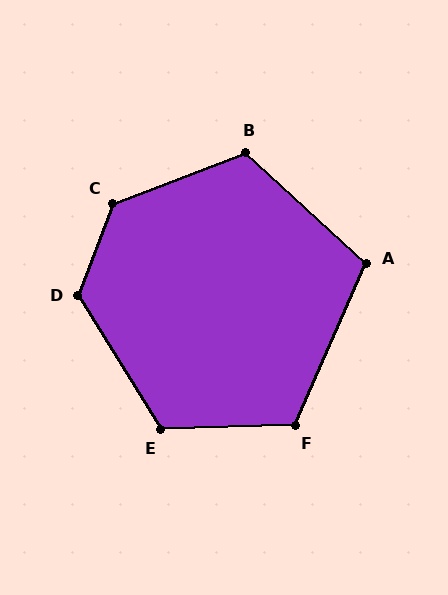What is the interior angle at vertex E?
Approximately 120 degrees (obtuse).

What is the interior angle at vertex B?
Approximately 117 degrees (obtuse).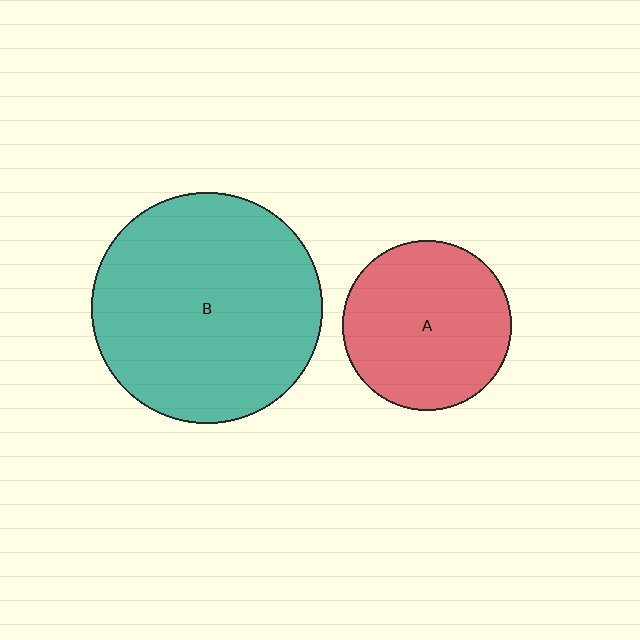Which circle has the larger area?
Circle B (teal).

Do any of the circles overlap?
No, none of the circles overlap.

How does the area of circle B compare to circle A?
Approximately 1.9 times.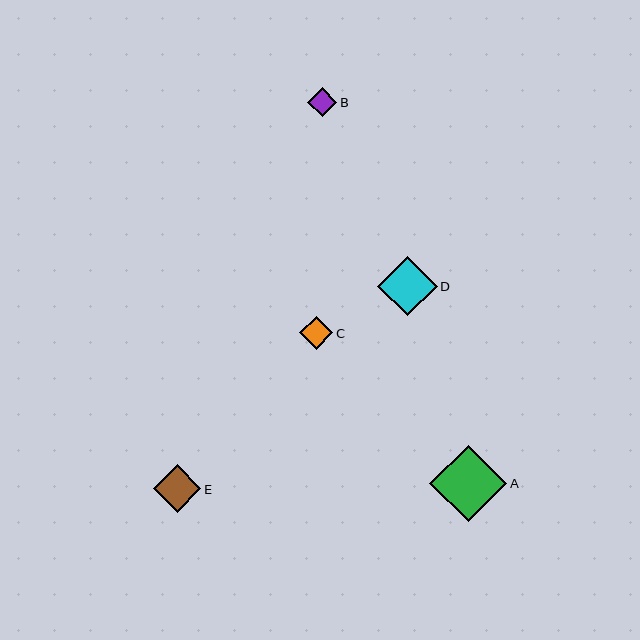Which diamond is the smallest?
Diamond B is the smallest with a size of approximately 29 pixels.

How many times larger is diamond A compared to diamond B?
Diamond A is approximately 2.6 times the size of diamond B.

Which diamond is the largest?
Diamond A is the largest with a size of approximately 77 pixels.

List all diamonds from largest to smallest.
From largest to smallest: A, D, E, C, B.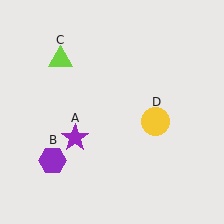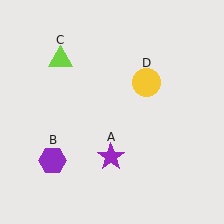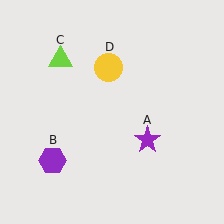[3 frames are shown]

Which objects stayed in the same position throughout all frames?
Purple hexagon (object B) and lime triangle (object C) remained stationary.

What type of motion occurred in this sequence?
The purple star (object A), yellow circle (object D) rotated counterclockwise around the center of the scene.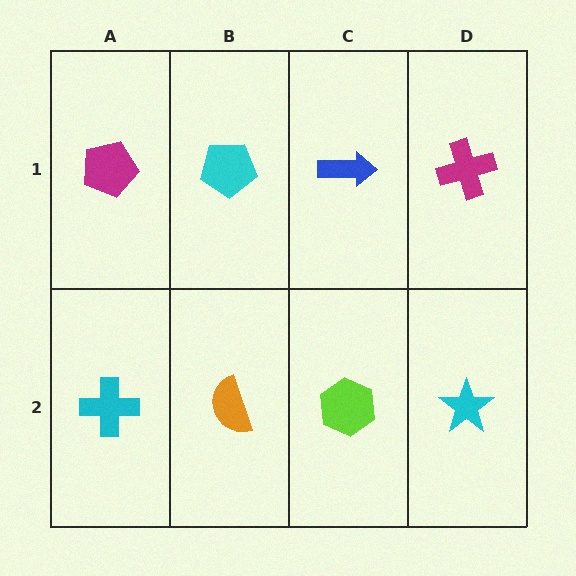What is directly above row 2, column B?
A cyan pentagon.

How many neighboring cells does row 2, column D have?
2.